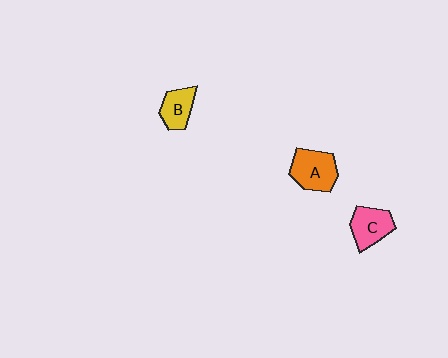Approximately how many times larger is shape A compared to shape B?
Approximately 1.5 times.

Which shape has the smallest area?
Shape B (yellow).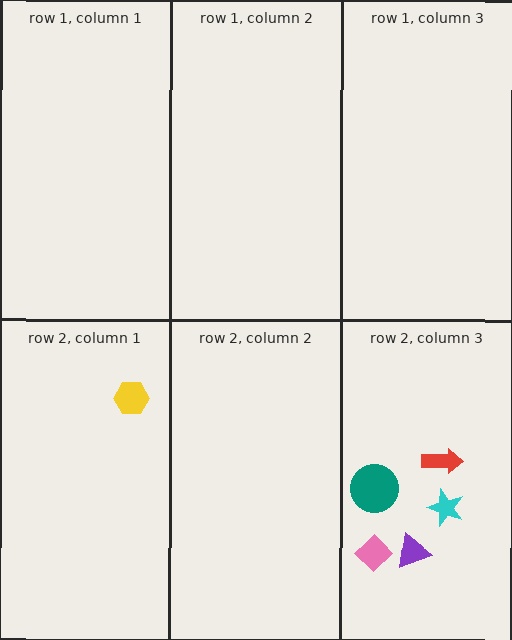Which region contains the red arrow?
The row 2, column 3 region.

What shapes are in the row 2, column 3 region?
The pink diamond, the teal circle, the red arrow, the purple triangle, the cyan star.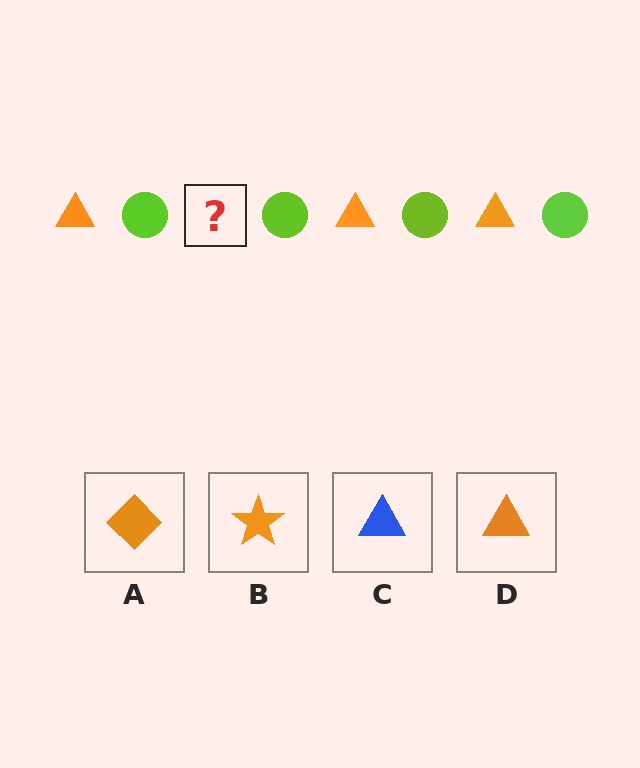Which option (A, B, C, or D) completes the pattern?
D.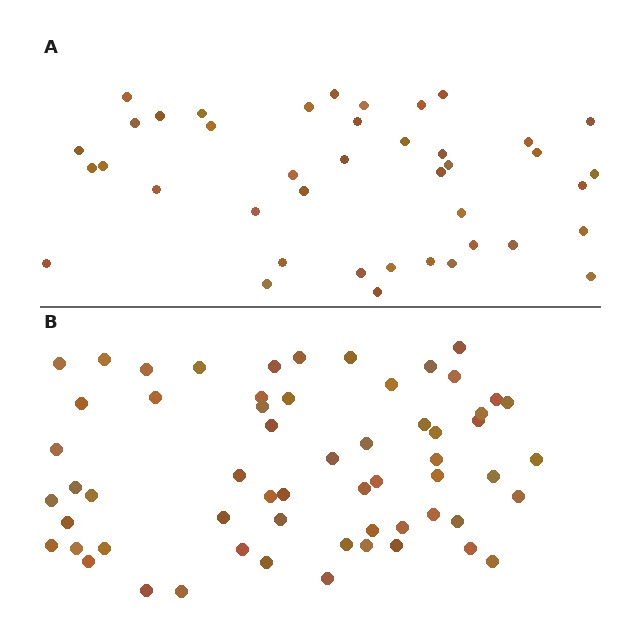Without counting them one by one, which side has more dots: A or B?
Region B (the bottom region) has more dots.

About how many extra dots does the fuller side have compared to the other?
Region B has approximately 20 more dots than region A.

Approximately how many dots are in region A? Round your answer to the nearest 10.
About 40 dots. (The exact count is 41, which rounds to 40.)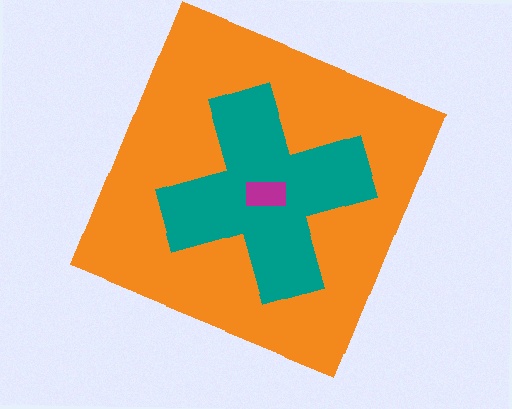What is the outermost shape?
The orange square.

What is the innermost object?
The magenta rectangle.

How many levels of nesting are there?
3.